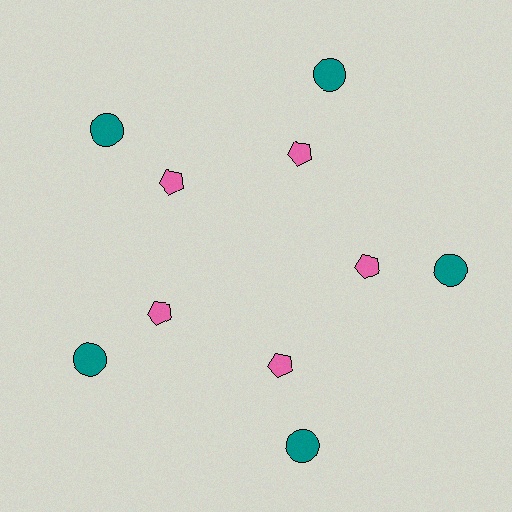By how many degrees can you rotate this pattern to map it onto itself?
The pattern maps onto itself every 72 degrees of rotation.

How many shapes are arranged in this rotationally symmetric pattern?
There are 10 shapes, arranged in 5 groups of 2.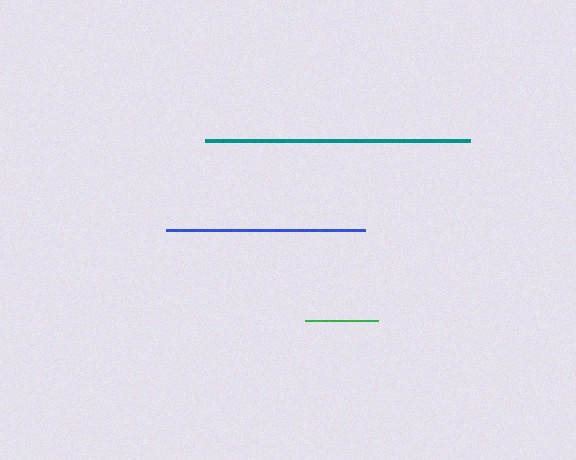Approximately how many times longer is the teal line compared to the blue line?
The teal line is approximately 1.3 times the length of the blue line.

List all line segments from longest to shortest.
From longest to shortest: teal, blue, green.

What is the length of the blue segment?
The blue segment is approximately 199 pixels long.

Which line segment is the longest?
The teal line is the longest at approximately 265 pixels.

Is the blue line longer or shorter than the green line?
The blue line is longer than the green line.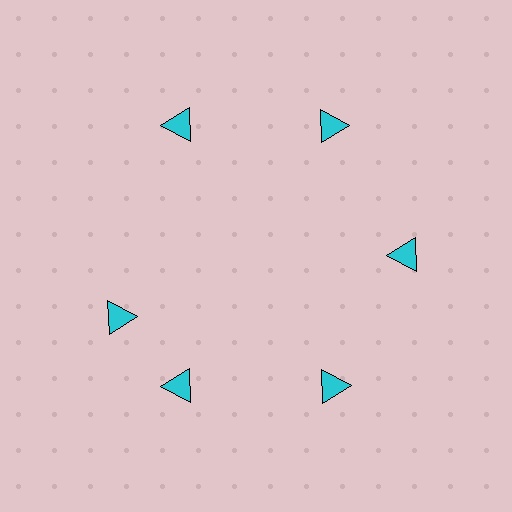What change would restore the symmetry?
The symmetry would be restored by rotating it back into even spacing with its neighbors so that all 6 triangles sit at equal angles and equal distance from the center.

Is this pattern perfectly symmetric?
No. The 6 cyan triangles are arranged in a ring, but one element near the 9 o'clock position is rotated out of alignment along the ring, breaking the 6-fold rotational symmetry.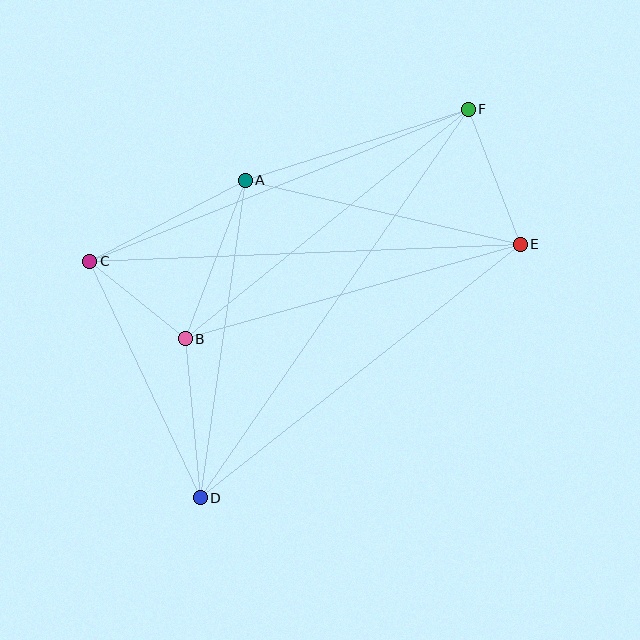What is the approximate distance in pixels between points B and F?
The distance between B and F is approximately 364 pixels.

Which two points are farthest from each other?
Points D and F are farthest from each other.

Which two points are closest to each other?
Points B and C are closest to each other.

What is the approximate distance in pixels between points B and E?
The distance between B and E is approximately 348 pixels.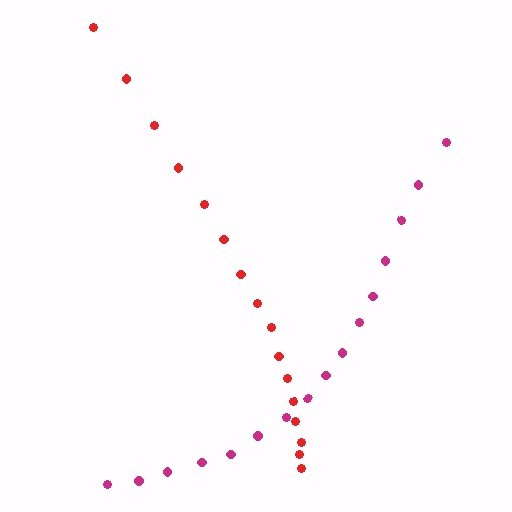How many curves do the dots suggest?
There are 2 distinct paths.